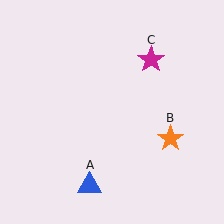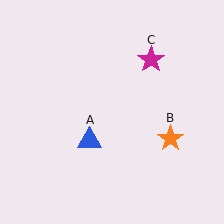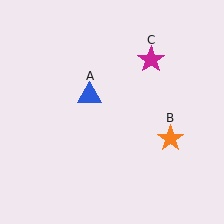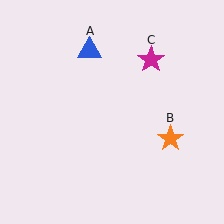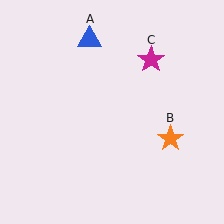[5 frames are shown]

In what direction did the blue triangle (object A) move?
The blue triangle (object A) moved up.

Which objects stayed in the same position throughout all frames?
Orange star (object B) and magenta star (object C) remained stationary.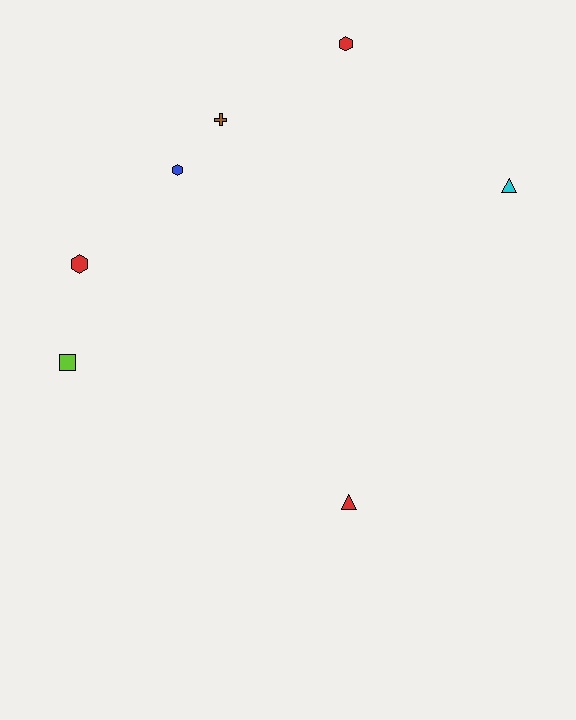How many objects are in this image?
There are 7 objects.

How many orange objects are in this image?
There are no orange objects.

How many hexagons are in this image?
There are 3 hexagons.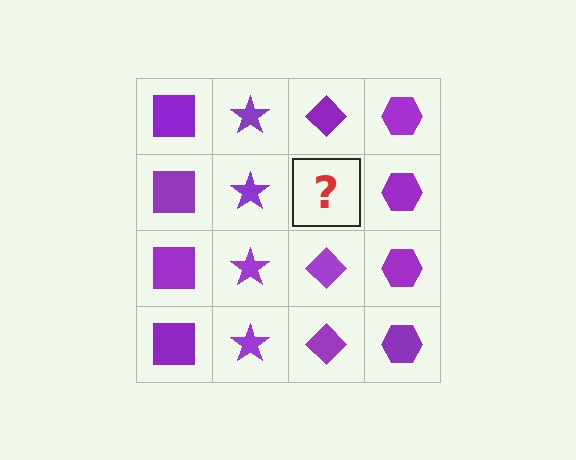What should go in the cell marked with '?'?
The missing cell should contain a purple diamond.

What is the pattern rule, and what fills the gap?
The rule is that each column has a consistent shape. The gap should be filled with a purple diamond.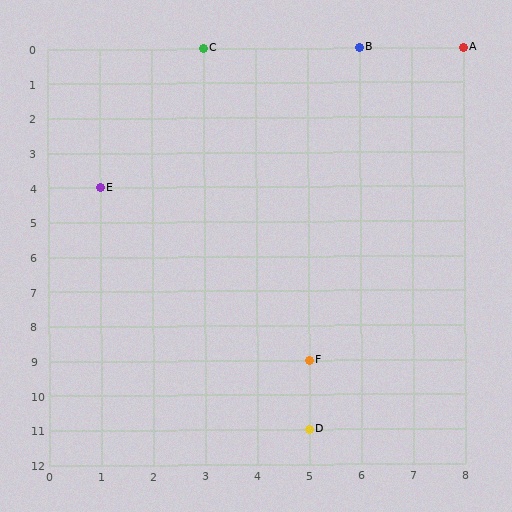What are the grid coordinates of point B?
Point B is at grid coordinates (6, 0).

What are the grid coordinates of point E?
Point E is at grid coordinates (1, 4).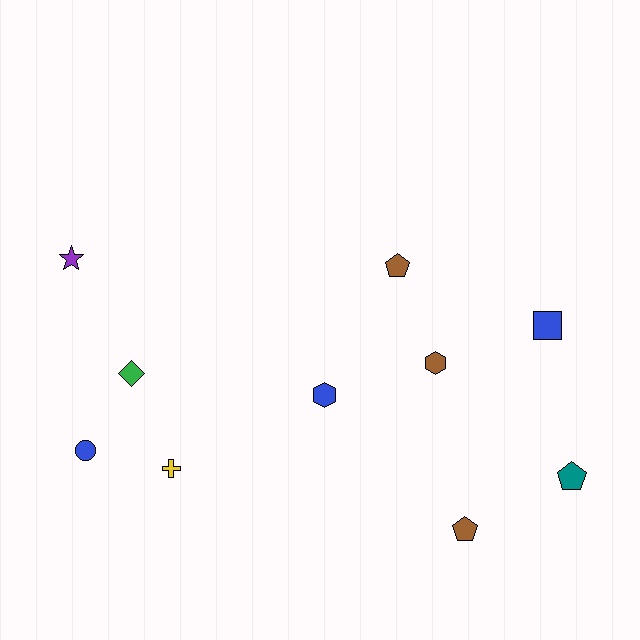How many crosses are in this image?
There is 1 cross.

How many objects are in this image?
There are 10 objects.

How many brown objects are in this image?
There are 3 brown objects.